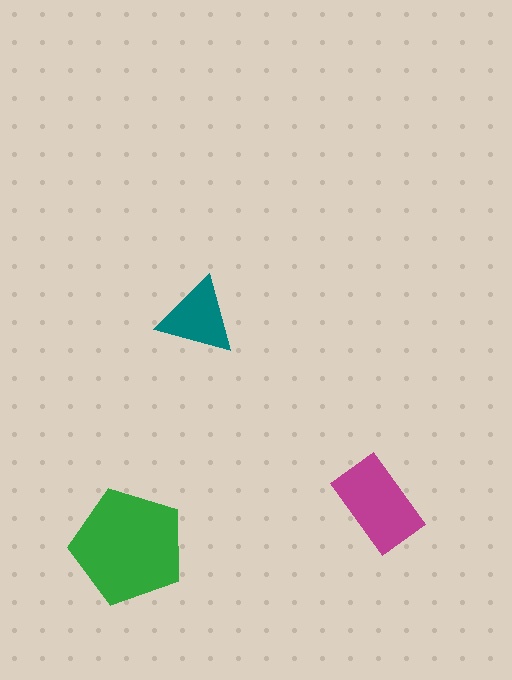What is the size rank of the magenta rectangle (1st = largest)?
2nd.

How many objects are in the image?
There are 3 objects in the image.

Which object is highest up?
The teal triangle is topmost.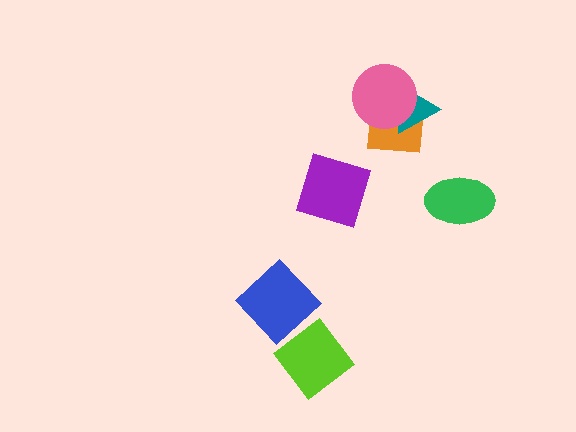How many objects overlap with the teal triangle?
2 objects overlap with the teal triangle.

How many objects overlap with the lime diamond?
0 objects overlap with the lime diamond.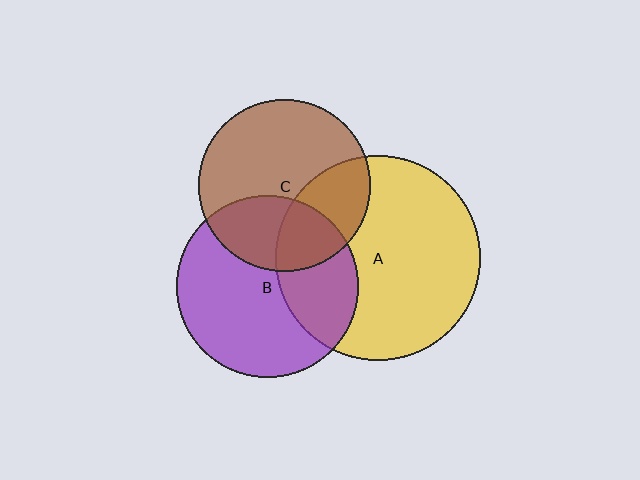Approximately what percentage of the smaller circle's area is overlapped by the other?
Approximately 30%.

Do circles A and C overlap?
Yes.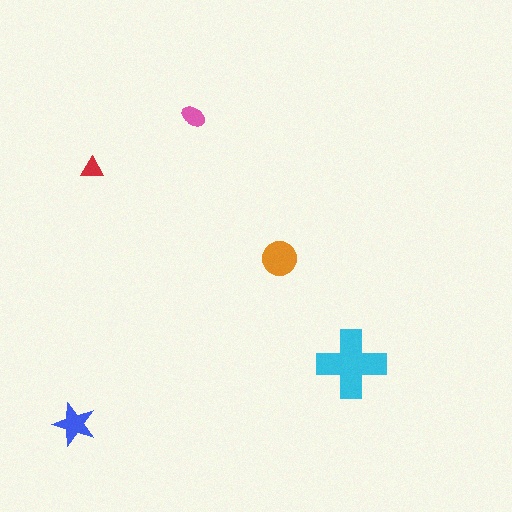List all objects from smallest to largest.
The red triangle, the pink ellipse, the blue star, the orange circle, the cyan cross.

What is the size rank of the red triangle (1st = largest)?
5th.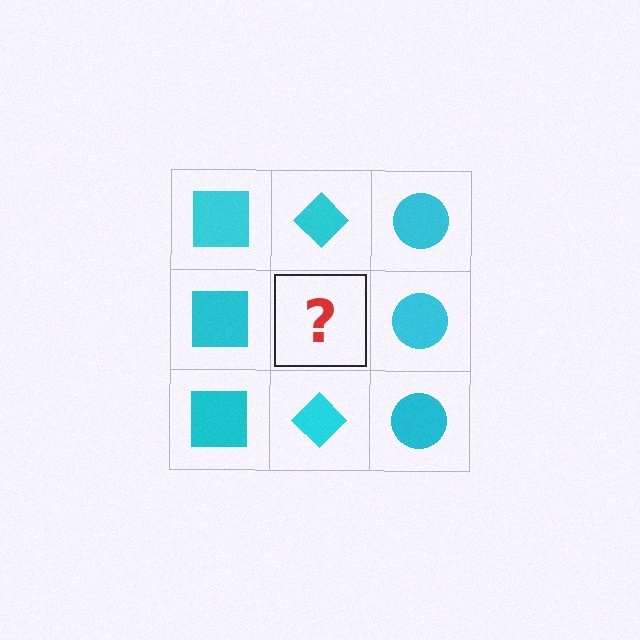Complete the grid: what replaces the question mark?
The question mark should be replaced with a cyan diamond.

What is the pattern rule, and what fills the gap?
The rule is that each column has a consistent shape. The gap should be filled with a cyan diamond.